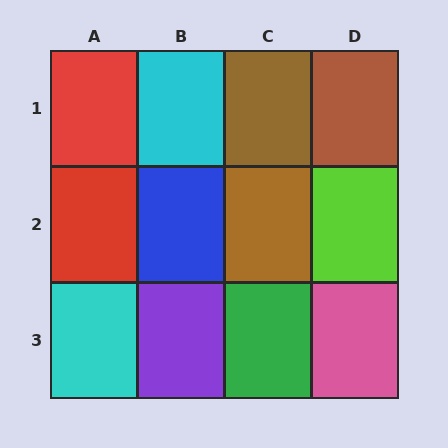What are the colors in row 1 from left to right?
Red, cyan, brown, brown.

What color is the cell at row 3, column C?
Green.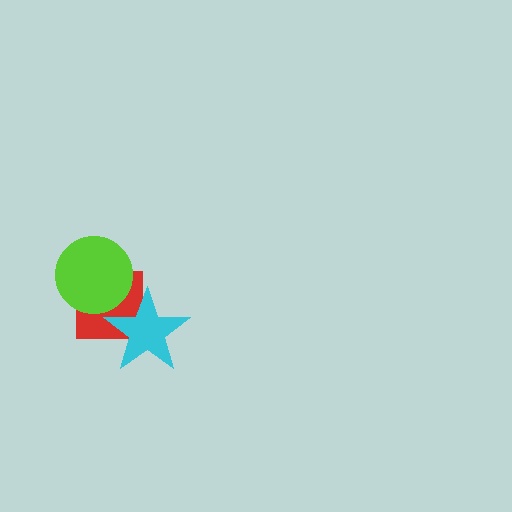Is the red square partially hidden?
Yes, it is partially covered by another shape.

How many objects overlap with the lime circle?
1 object overlaps with the lime circle.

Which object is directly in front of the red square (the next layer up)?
The lime circle is directly in front of the red square.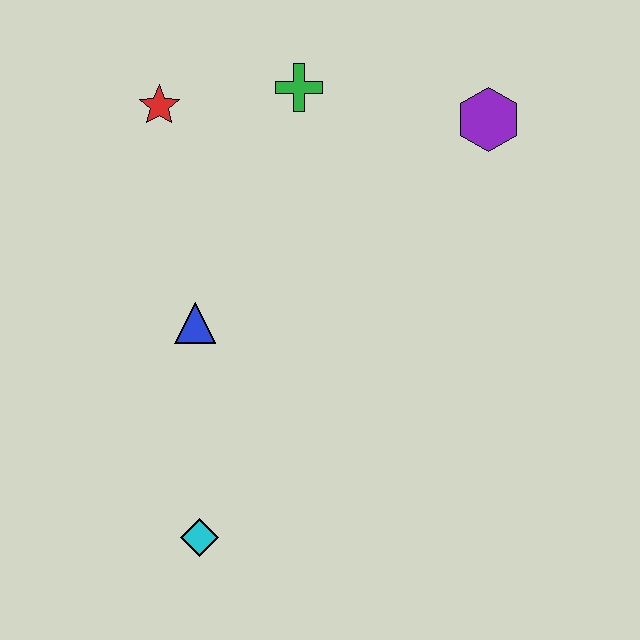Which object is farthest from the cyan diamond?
The purple hexagon is farthest from the cyan diamond.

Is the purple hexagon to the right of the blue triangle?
Yes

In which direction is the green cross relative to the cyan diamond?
The green cross is above the cyan diamond.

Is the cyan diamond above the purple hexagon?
No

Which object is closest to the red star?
The green cross is closest to the red star.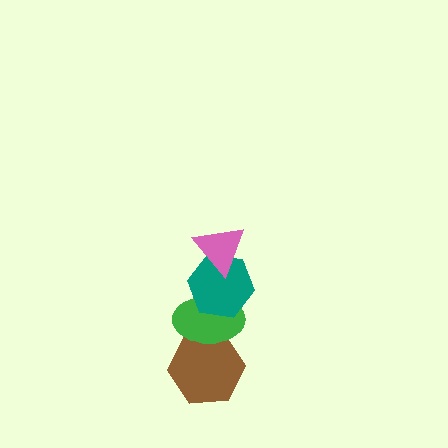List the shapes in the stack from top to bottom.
From top to bottom: the pink triangle, the teal hexagon, the green ellipse, the brown hexagon.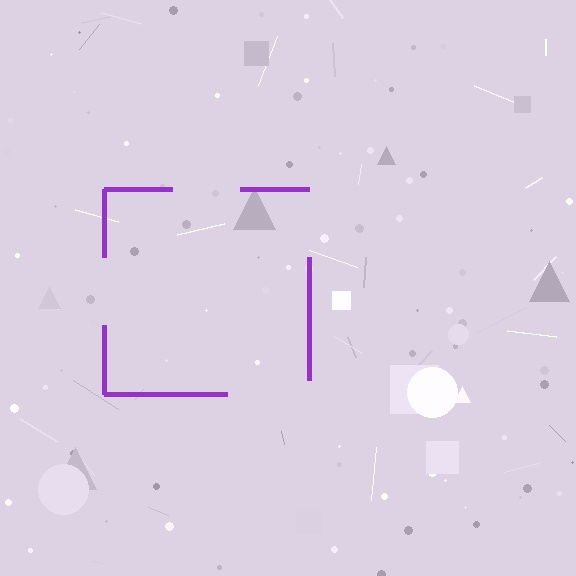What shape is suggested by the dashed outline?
The dashed outline suggests a square.